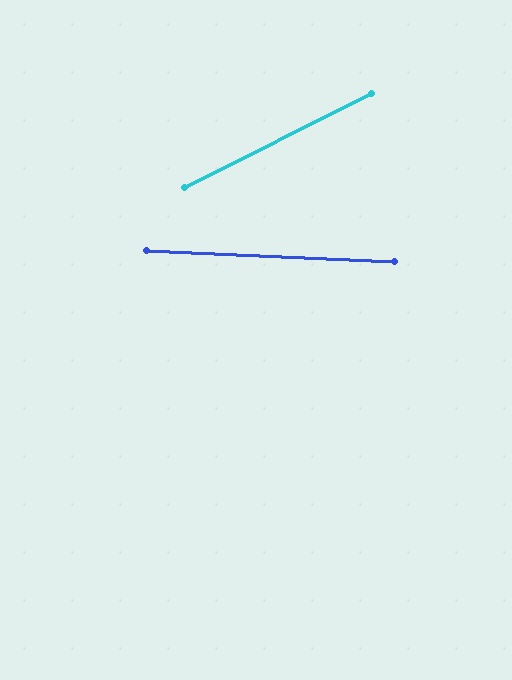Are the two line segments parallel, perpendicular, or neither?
Neither parallel nor perpendicular — they differ by about 29°.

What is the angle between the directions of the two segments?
Approximately 29 degrees.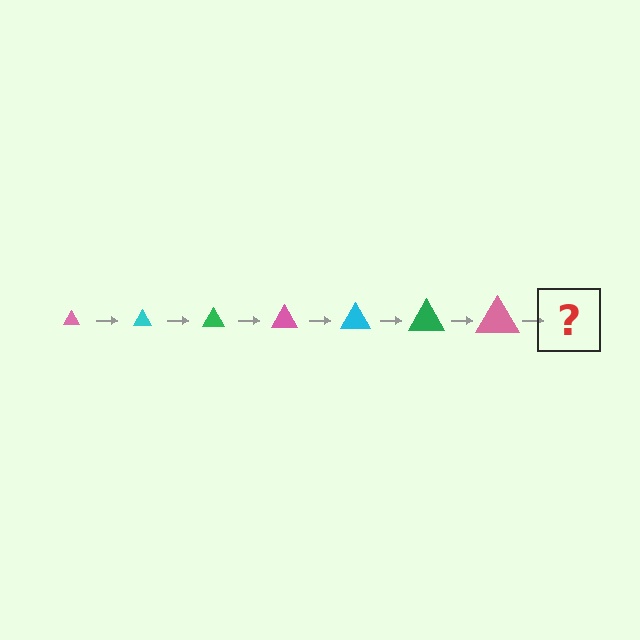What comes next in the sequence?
The next element should be a cyan triangle, larger than the previous one.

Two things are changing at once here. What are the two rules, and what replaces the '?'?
The two rules are that the triangle grows larger each step and the color cycles through pink, cyan, and green. The '?' should be a cyan triangle, larger than the previous one.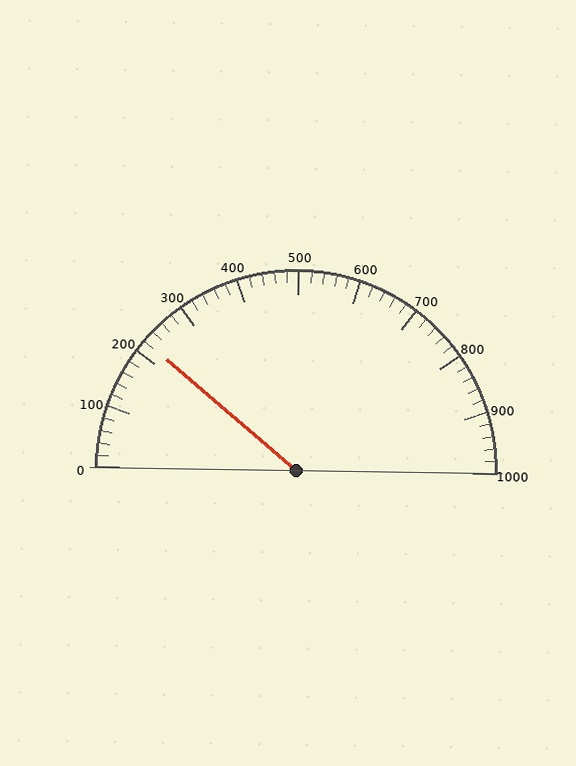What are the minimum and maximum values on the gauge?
The gauge ranges from 0 to 1000.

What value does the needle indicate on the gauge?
The needle indicates approximately 220.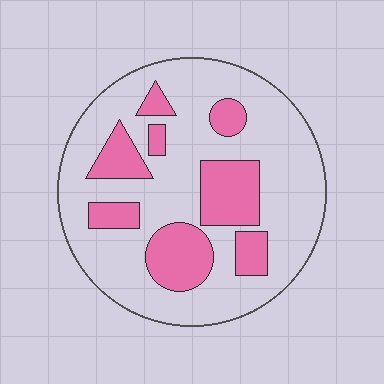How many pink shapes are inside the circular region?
8.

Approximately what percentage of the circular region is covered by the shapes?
Approximately 25%.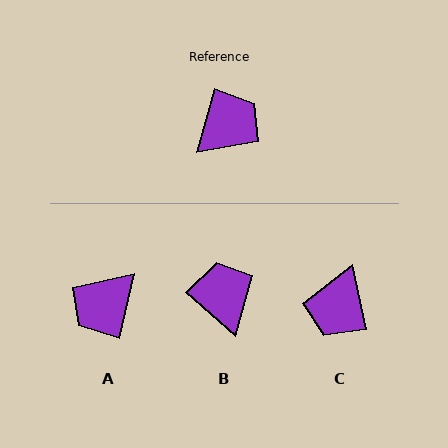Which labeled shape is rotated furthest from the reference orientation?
A, about 177 degrees away.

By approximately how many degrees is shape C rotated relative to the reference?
Approximately 152 degrees clockwise.